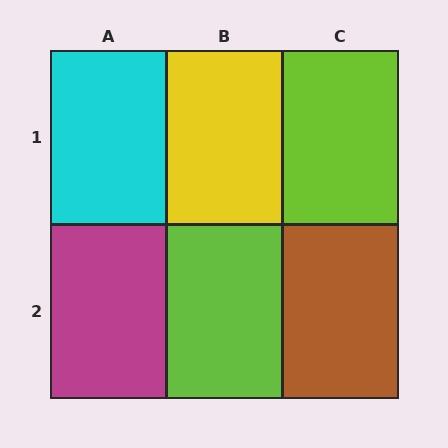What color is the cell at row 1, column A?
Cyan.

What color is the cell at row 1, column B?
Yellow.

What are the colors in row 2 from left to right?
Magenta, lime, brown.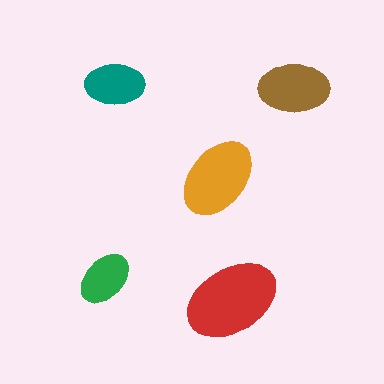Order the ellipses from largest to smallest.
the red one, the orange one, the brown one, the teal one, the green one.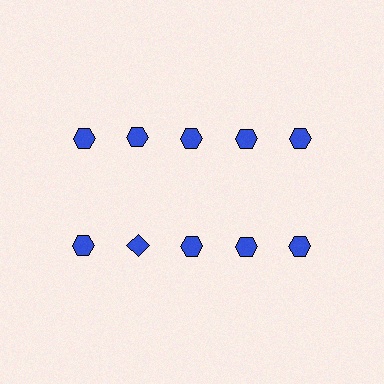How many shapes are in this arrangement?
There are 10 shapes arranged in a grid pattern.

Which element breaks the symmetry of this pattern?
The blue diamond in the second row, second from left column breaks the symmetry. All other shapes are blue hexagons.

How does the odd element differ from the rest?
It has a different shape: diamond instead of hexagon.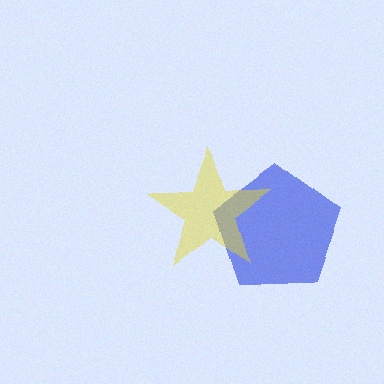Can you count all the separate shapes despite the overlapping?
Yes, there are 2 separate shapes.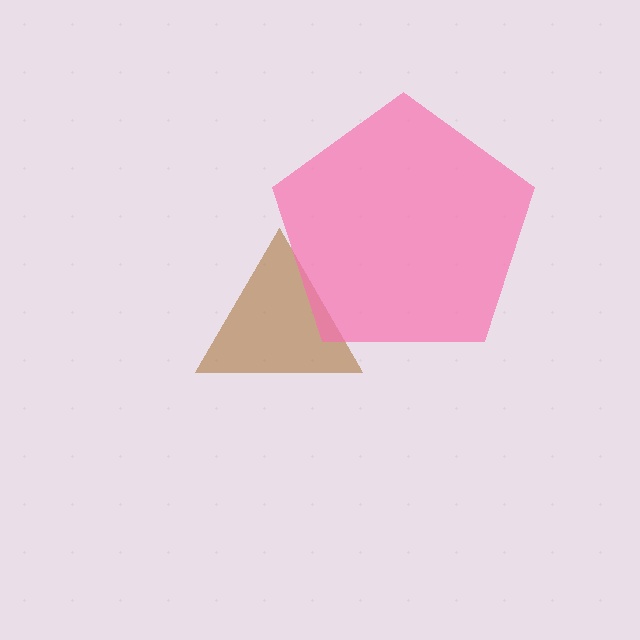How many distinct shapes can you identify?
There are 2 distinct shapes: a brown triangle, a pink pentagon.